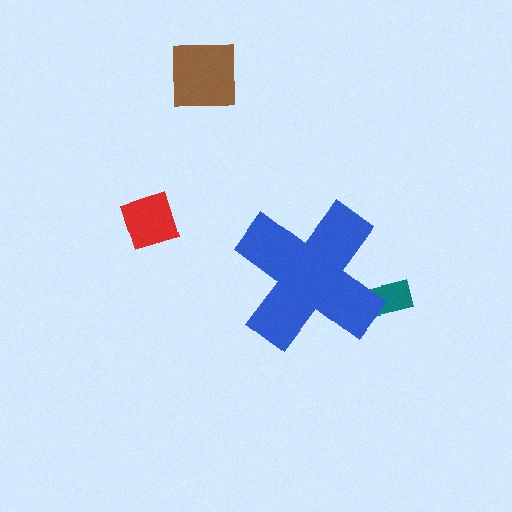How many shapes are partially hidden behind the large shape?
1 shape is partially hidden.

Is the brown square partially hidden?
No, the brown square is fully visible.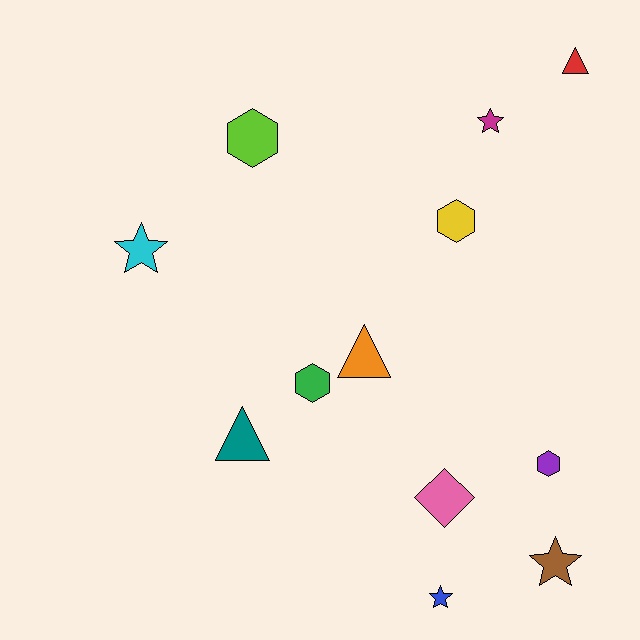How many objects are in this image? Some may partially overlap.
There are 12 objects.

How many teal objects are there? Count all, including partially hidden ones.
There is 1 teal object.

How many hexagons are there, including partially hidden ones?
There are 4 hexagons.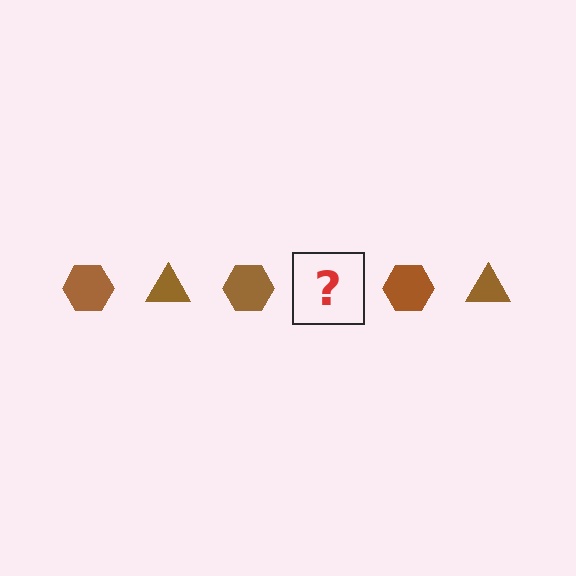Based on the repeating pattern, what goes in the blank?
The blank should be a brown triangle.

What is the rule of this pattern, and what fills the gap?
The rule is that the pattern cycles through hexagon, triangle shapes in brown. The gap should be filled with a brown triangle.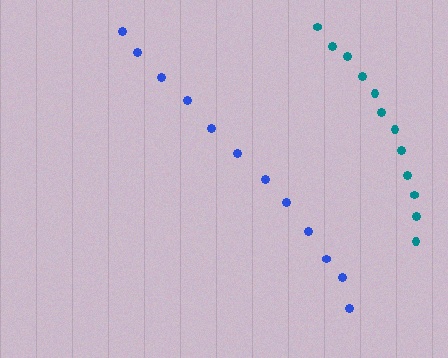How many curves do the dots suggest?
There are 2 distinct paths.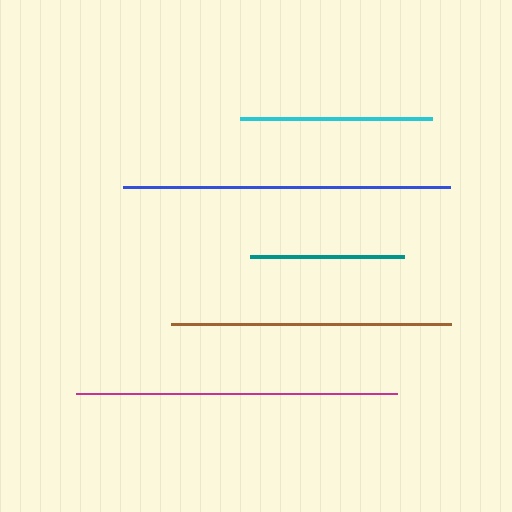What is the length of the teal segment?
The teal segment is approximately 155 pixels long.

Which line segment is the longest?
The blue line is the longest at approximately 327 pixels.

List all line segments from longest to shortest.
From longest to shortest: blue, magenta, brown, cyan, teal.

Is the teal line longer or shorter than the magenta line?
The magenta line is longer than the teal line.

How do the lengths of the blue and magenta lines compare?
The blue and magenta lines are approximately the same length.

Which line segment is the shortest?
The teal line is the shortest at approximately 155 pixels.